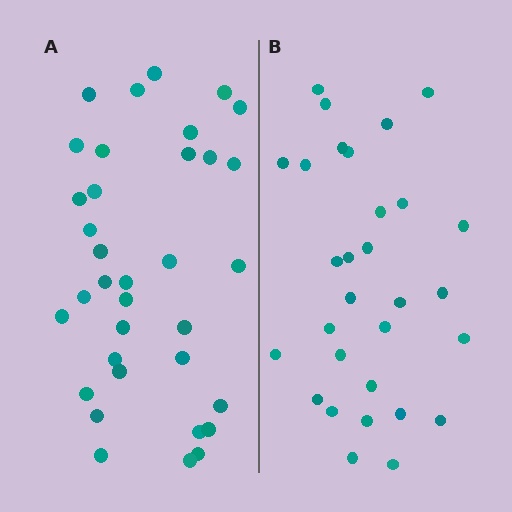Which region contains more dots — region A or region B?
Region A (the left region) has more dots.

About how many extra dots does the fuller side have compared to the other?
Region A has about 5 more dots than region B.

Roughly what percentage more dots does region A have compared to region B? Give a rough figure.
About 15% more.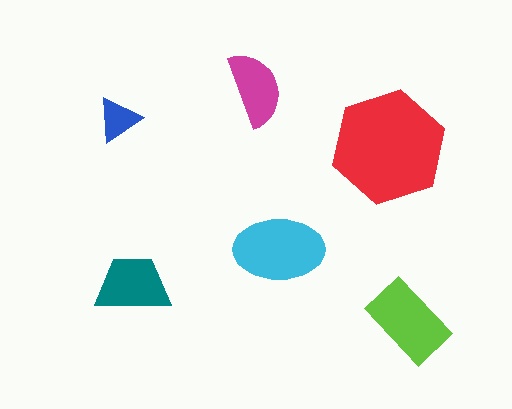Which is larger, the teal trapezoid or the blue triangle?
The teal trapezoid.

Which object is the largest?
The red hexagon.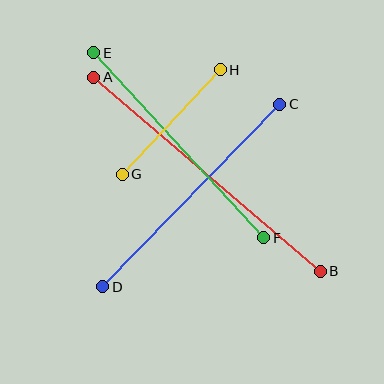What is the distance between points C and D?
The distance is approximately 254 pixels.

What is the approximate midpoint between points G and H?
The midpoint is at approximately (171, 122) pixels.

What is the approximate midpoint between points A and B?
The midpoint is at approximately (207, 174) pixels.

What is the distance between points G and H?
The distance is approximately 144 pixels.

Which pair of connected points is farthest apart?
Points A and B are farthest apart.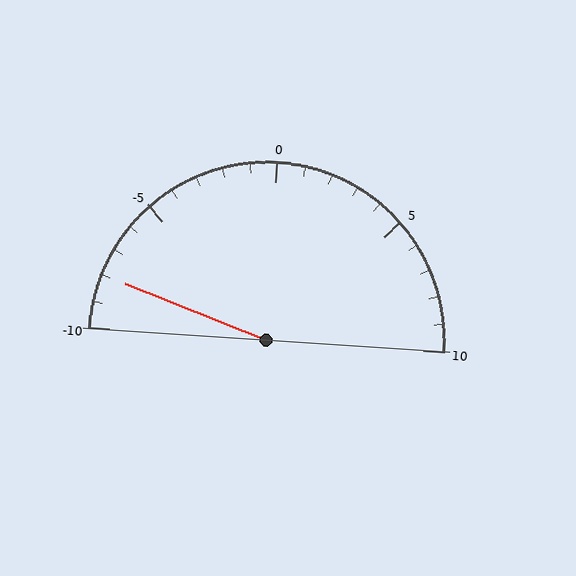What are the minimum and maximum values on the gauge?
The gauge ranges from -10 to 10.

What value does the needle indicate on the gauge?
The needle indicates approximately -8.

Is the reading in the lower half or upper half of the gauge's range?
The reading is in the lower half of the range (-10 to 10).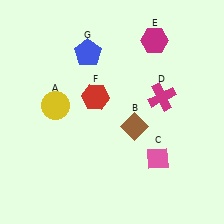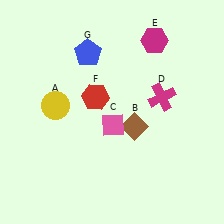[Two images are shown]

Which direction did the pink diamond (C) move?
The pink diamond (C) moved left.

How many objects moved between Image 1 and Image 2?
1 object moved between the two images.